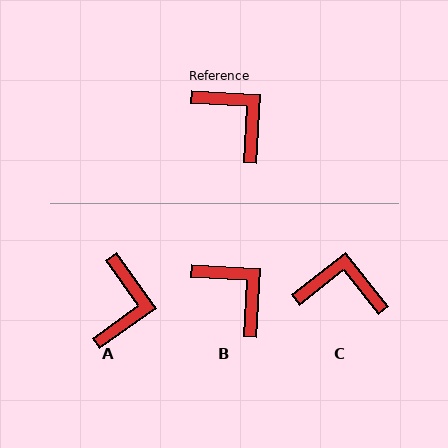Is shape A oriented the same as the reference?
No, it is off by about 51 degrees.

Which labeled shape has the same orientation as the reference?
B.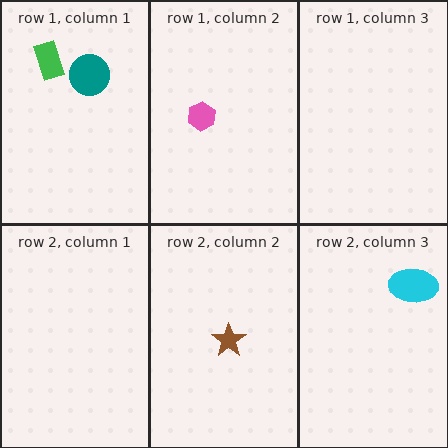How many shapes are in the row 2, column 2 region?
1.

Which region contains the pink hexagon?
The row 1, column 2 region.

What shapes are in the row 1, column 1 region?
The teal circle, the green rectangle.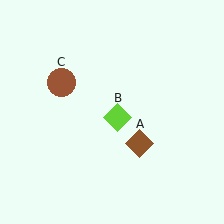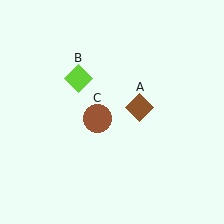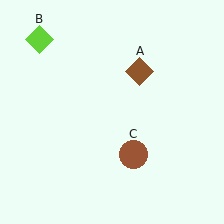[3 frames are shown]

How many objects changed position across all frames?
3 objects changed position: brown diamond (object A), lime diamond (object B), brown circle (object C).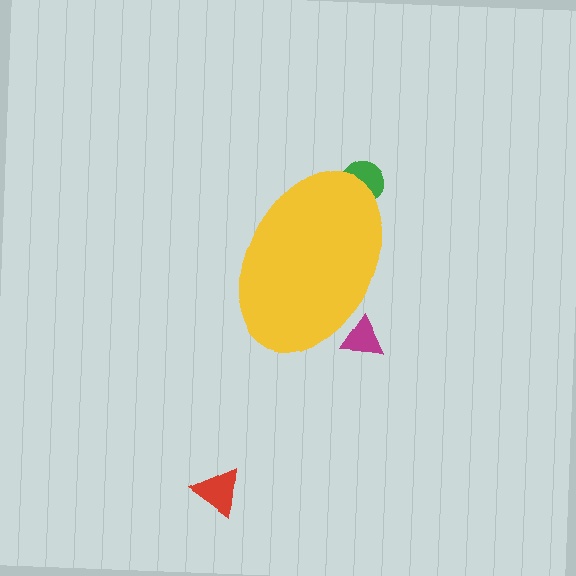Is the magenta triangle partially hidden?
Yes, the magenta triangle is partially hidden behind the yellow ellipse.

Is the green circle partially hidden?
Yes, the green circle is partially hidden behind the yellow ellipse.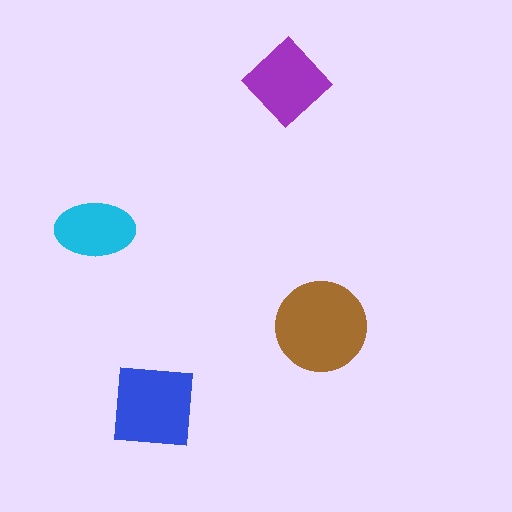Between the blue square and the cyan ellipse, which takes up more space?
The blue square.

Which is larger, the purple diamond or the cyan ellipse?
The purple diamond.